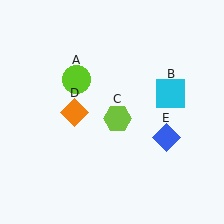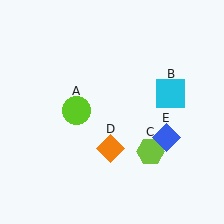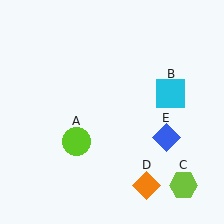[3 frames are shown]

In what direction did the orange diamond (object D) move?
The orange diamond (object D) moved down and to the right.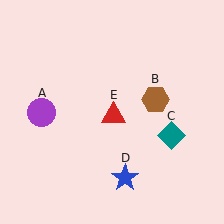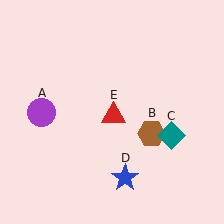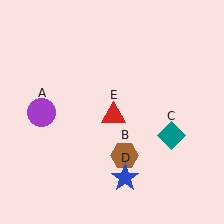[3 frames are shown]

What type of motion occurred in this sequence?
The brown hexagon (object B) rotated clockwise around the center of the scene.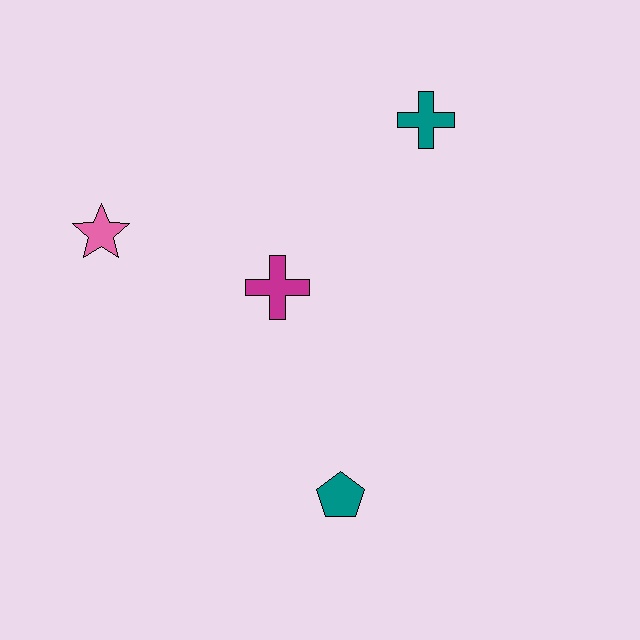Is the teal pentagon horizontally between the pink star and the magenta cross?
No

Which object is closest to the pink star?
The magenta cross is closest to the pink star.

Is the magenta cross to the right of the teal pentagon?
No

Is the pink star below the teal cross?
Yes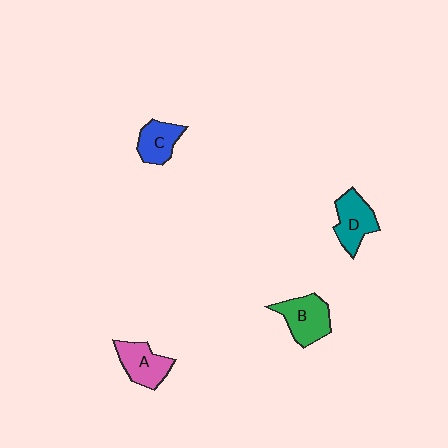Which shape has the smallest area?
Shape C (blue).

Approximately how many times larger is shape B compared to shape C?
Approximately 1.3 times.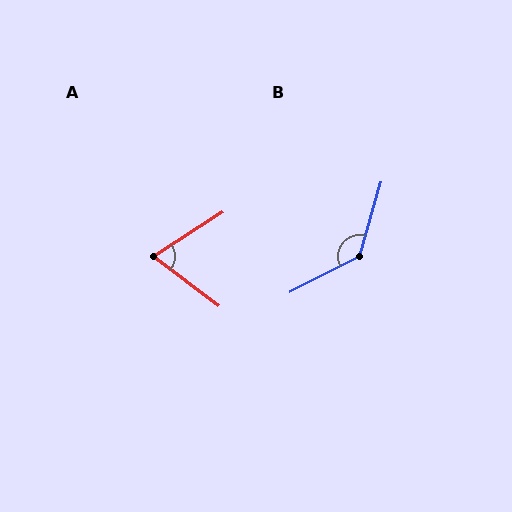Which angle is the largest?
B, at approximately 133 degrees.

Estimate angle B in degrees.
Approximately 133 degrees.